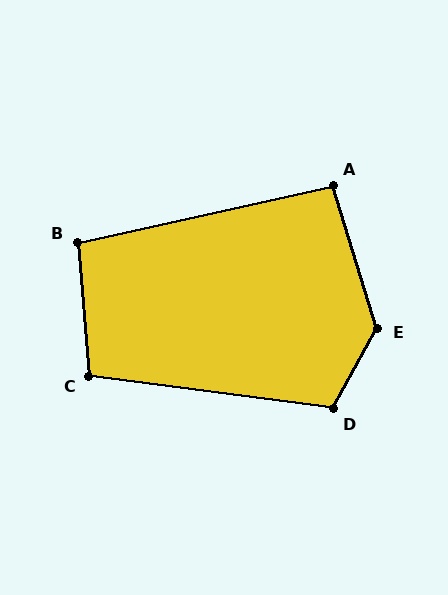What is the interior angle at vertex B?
Approximately 98 degrees (obtuse).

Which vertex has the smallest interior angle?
A, at approximately 95 degrees.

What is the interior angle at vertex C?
Approximately 102 degrees (obtuse).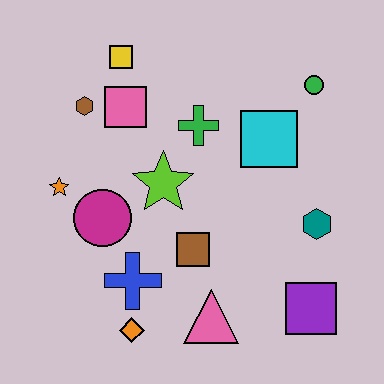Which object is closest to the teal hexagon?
The purple square is closest to the teal hexagon.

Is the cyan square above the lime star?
Yes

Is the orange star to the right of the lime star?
No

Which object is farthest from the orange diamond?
The green circle is farthest from the orange diamond.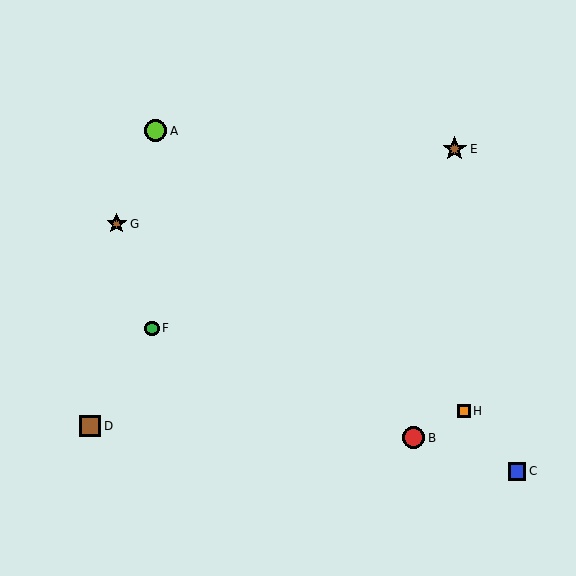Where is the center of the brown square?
The center of the brown square is at (90, 426).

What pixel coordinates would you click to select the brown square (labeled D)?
Click at (90, 426) to select the brown square D.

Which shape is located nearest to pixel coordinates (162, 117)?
The lime circle (labeled A) at (156, 131) is nearest to that location.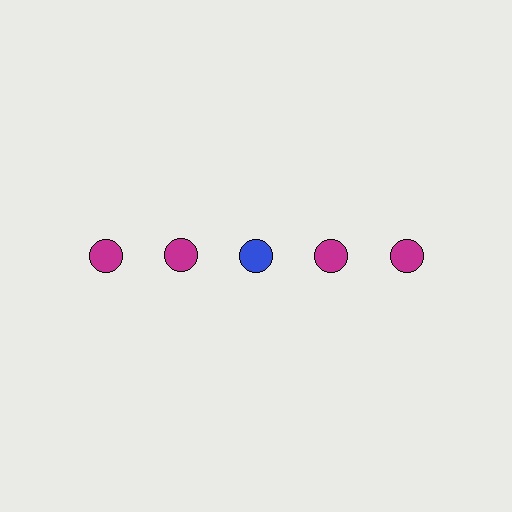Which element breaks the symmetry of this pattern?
The blue circle in the top row, center column breaks the symmetry. All other shapes are magenta circles.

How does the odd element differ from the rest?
It has a different color: blue instead of magenta.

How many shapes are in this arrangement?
There are 5 shapes arranged in a grid pattern.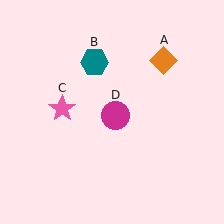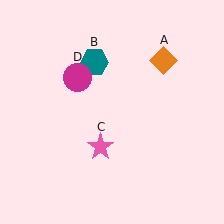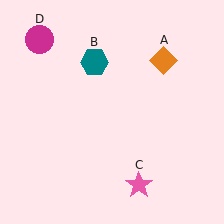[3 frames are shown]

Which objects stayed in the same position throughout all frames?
Orange diamond (object A) and teal hexagon (object B) remained stationary.